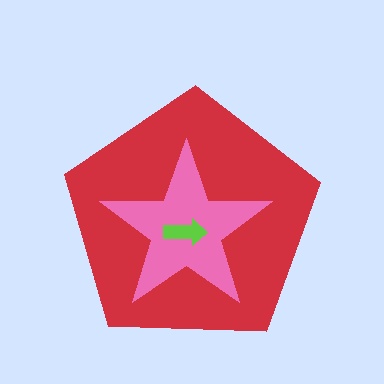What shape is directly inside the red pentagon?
The pink star.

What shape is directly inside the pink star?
The lime arrow.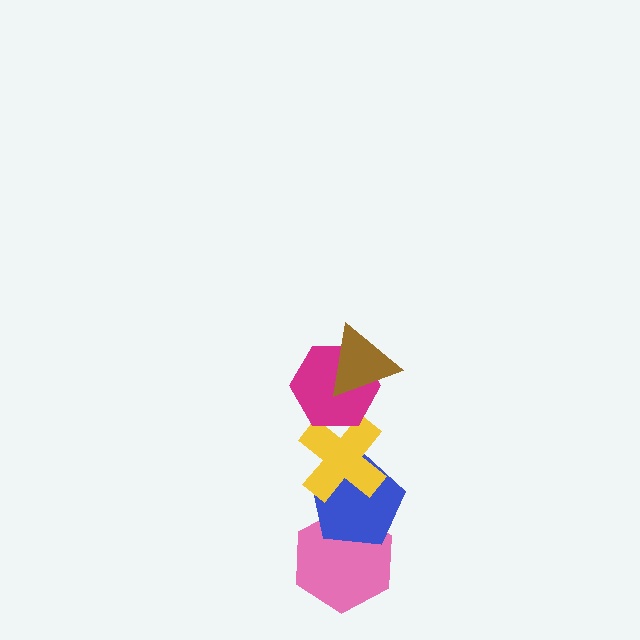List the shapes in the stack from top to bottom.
From top to bottom: the brown triangle, the magenta hexagon, the yellow cross, the blue pentagon, the pink hexagon.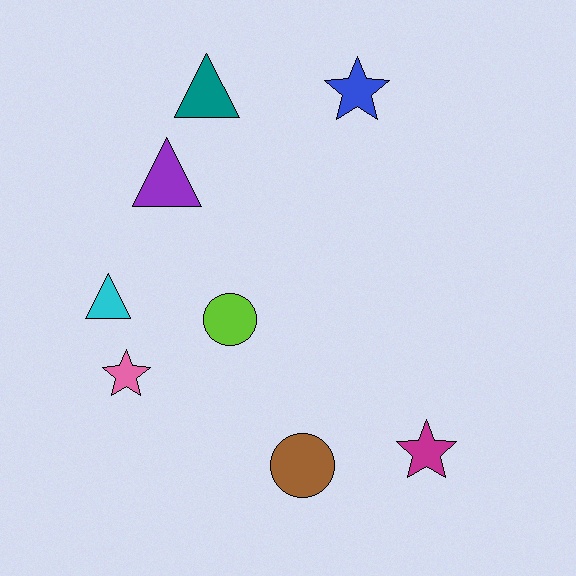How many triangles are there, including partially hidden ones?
There are 3 triangles.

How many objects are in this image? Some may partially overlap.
There are 8 objects.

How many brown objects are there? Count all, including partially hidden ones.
There is 1 brown object.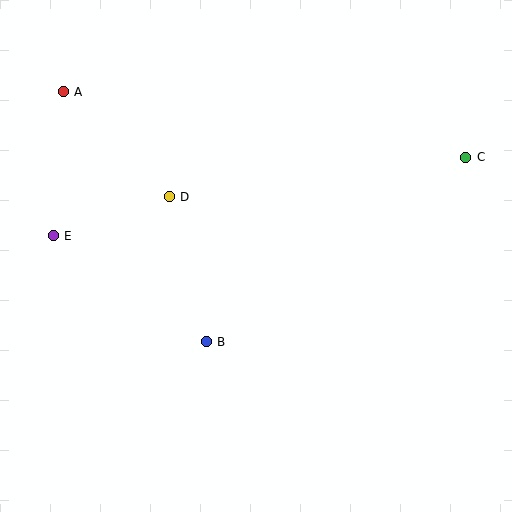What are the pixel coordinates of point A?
Point A is at (63, 92).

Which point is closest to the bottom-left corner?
Point B is closest to the bottom-left corner.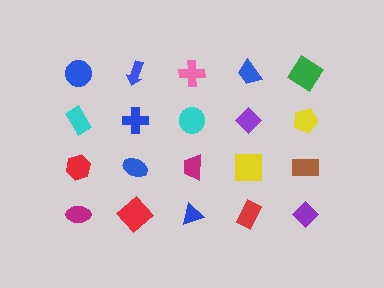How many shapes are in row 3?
5 shapes.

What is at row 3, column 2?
A blue ellipse.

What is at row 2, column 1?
A cyan rectangle.